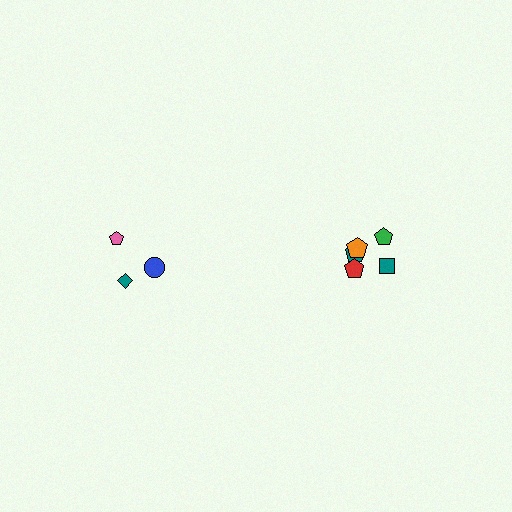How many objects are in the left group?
There are 3 objects.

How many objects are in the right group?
There are 5 objects.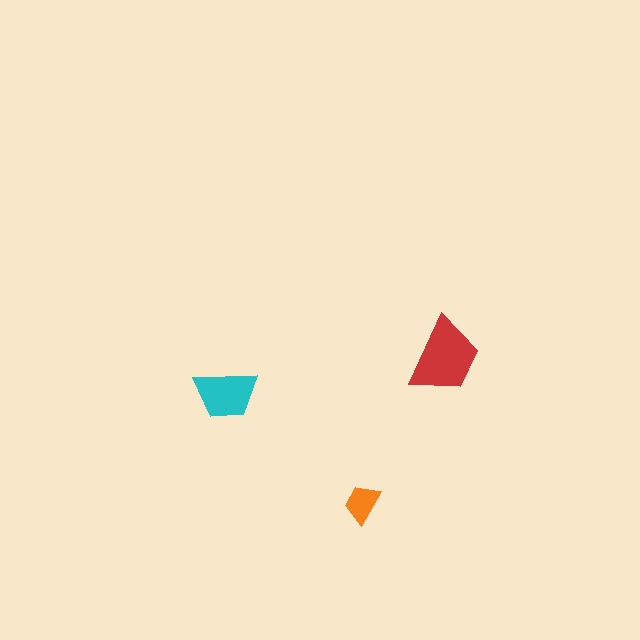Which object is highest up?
The red trapezoid is topmost.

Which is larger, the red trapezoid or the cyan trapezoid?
The red one.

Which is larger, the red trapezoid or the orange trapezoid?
The red one.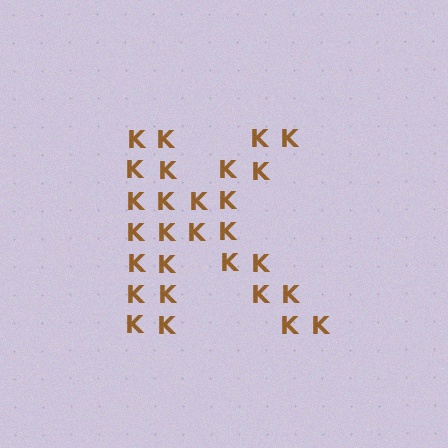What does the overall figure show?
The overall figure shows the letter K.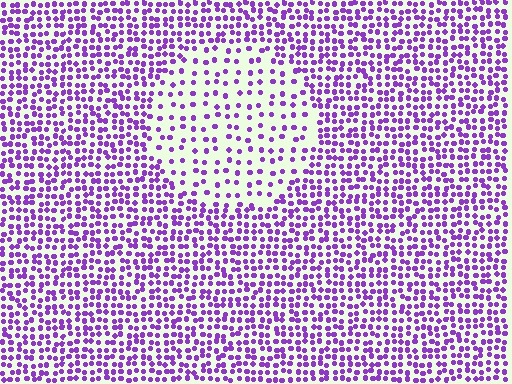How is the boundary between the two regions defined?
The boundary is defined by a change in element density (approximately 2.3x ratio). All elements are the same color, size, and shape.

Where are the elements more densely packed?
The elements are more densely packed outside the circle boundary.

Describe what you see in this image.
The image contains small purple elements arranged at two different densities. A circle-shaped region is visible where the elements are less densely packed than the surrounding area.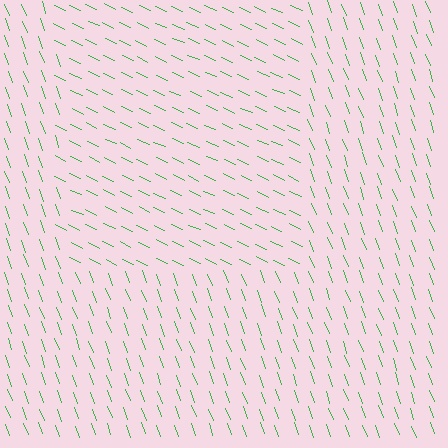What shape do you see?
I see a rectangle.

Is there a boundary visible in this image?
Yes, there is a texture boundary formed by a change in line orientation.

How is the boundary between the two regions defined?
The boundary is defined purely by a change in line orientation (approximately 45 degrees difference). All lines are the same color and thickness.